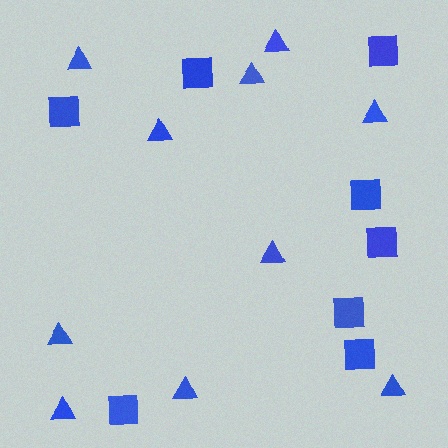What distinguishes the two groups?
There are 2 groups: one group of triangles (10) and one group of squares (8).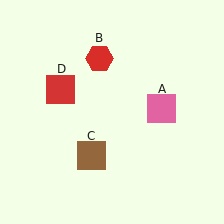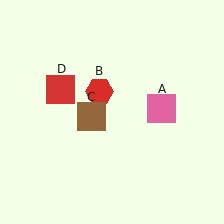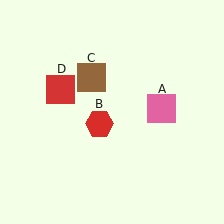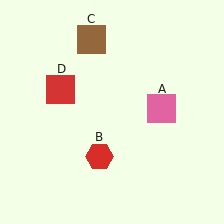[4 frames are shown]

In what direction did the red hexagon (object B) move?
The red hexagon (object B) moved down.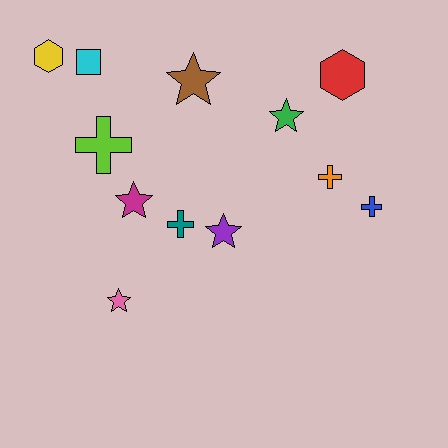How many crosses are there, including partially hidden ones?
There are 4 crosses.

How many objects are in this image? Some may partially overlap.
There are 12 objects.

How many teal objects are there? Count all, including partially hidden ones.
There is 1 teal object.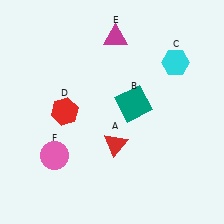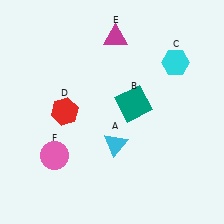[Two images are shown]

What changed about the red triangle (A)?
In Image 1, A is red. In Image 2, it changed to cyan.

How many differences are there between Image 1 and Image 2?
There is 1 difference between the two images.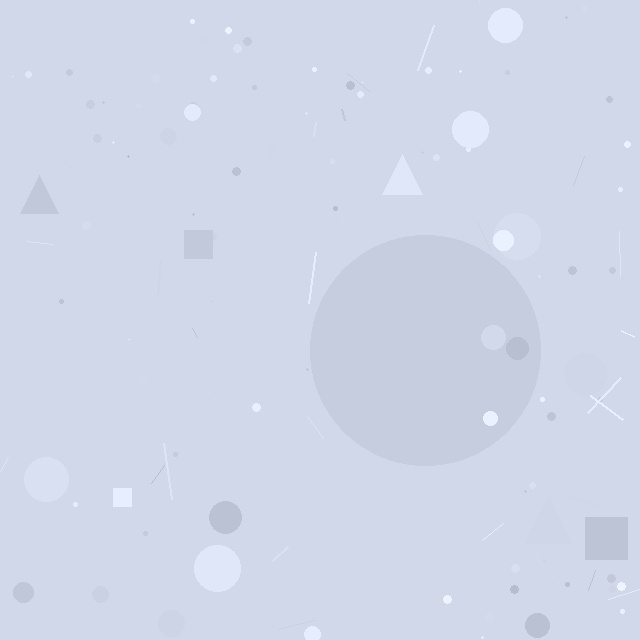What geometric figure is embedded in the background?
A circle is embedded in the background.